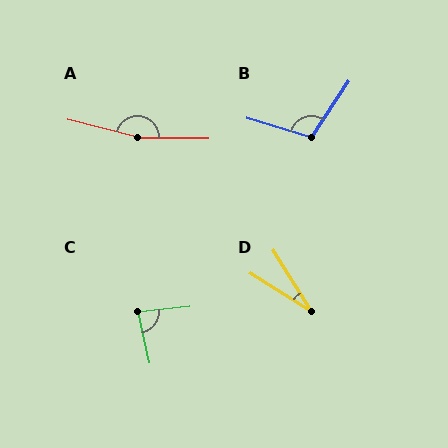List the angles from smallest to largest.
D (26°), C (84°), B (107°), A (166°).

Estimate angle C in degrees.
Approximately 84 degrees.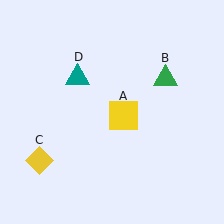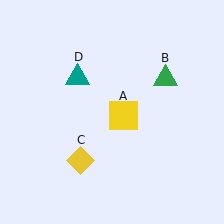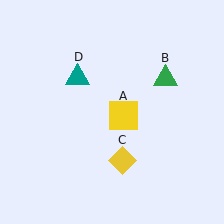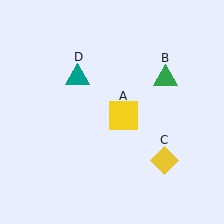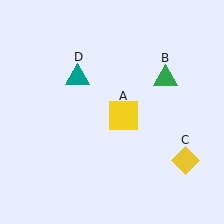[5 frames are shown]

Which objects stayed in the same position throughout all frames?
Yellow square (object A) and green triangle (object B) and teal triangle (object D) remained stationary.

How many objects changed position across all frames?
1 object changed position: yellow diamond (object C).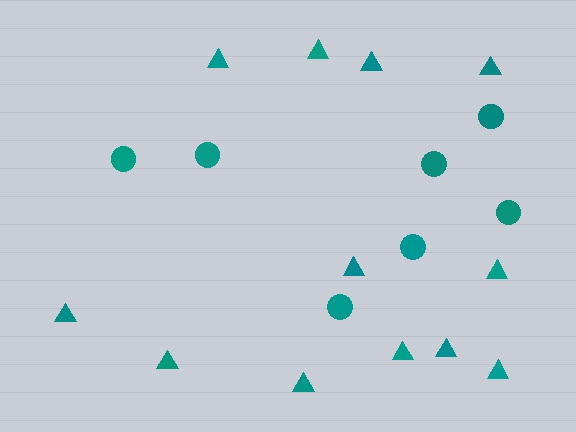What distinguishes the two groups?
There are 2 groups: one group of triangles (12) and one group of circles (7).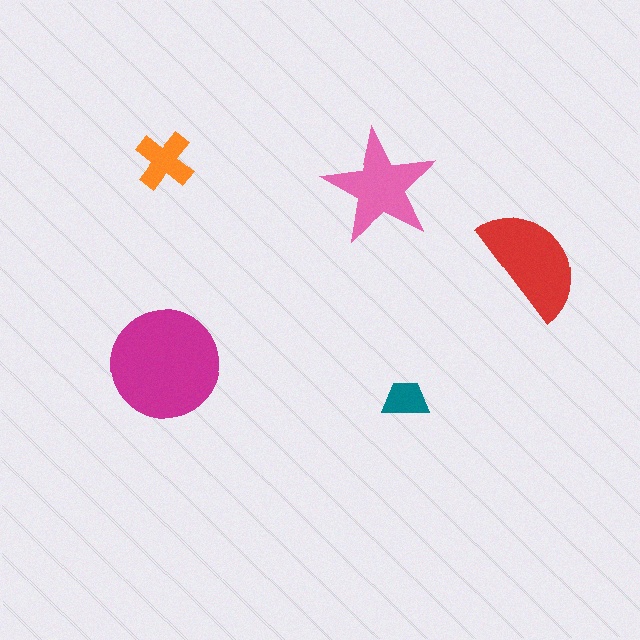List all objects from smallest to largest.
The teal trapezoid, the orange cross, the pink star, the red semicircle, the magenta circle.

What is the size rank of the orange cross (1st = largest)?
4th.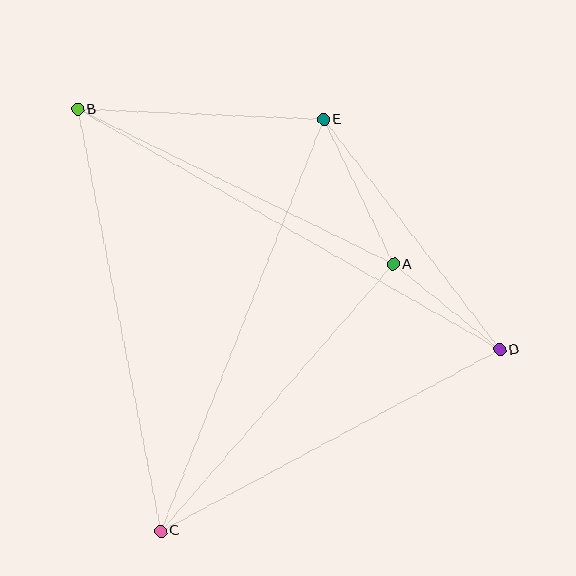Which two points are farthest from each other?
Points B and D are farthest from each other.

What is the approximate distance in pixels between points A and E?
The distance between A and E is approximately 161 pixels.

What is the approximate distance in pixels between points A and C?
The distance between A and C is approximately 354 pixels.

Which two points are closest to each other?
Points A and D are closest to each other.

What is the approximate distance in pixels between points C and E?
The distance between C and E is approximately 443 pixels.